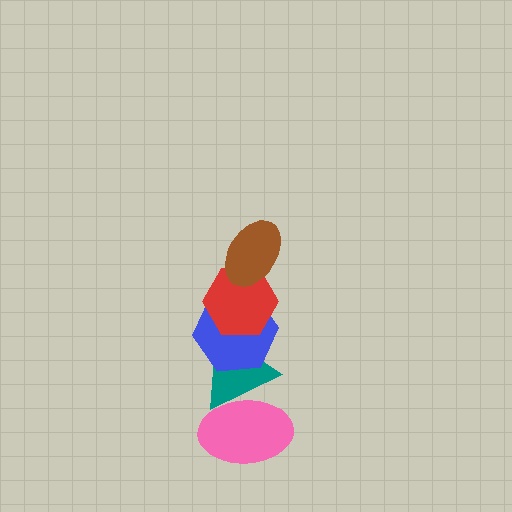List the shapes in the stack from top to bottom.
From top to bottom: the brown ellipse, the red hexagon, the blue hexagon, the teal triangle, the pink ellipse.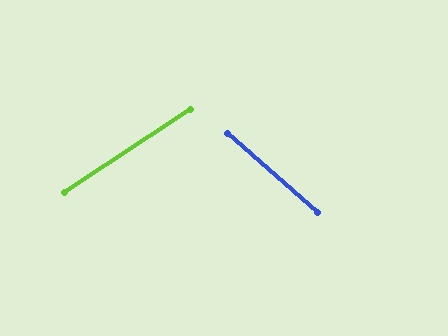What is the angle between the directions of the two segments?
Approximately 75 degrees.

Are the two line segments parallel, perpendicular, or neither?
Neither parallel nor perpendicular — they differ by about 75°.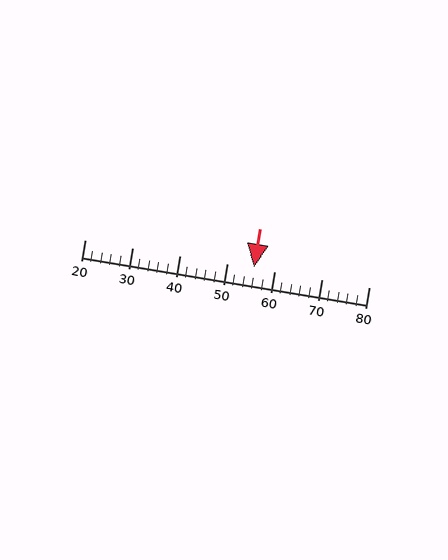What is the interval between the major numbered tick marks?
The major tick marks are spaced 10 units apart.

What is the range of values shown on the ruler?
The ruler shows values from 20 to 80.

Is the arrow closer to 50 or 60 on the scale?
The arrow is closer to 60.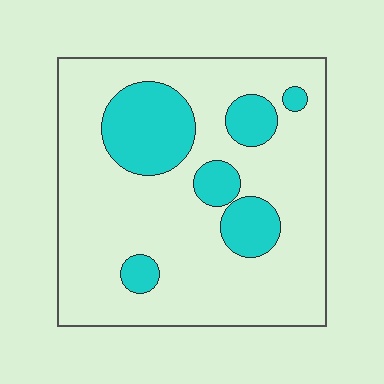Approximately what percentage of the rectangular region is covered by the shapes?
Approximately 20%.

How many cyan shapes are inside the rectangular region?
6.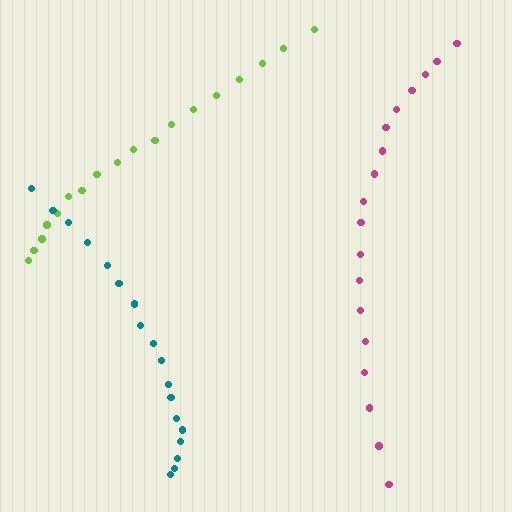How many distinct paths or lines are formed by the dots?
There are 3 distinct paths.